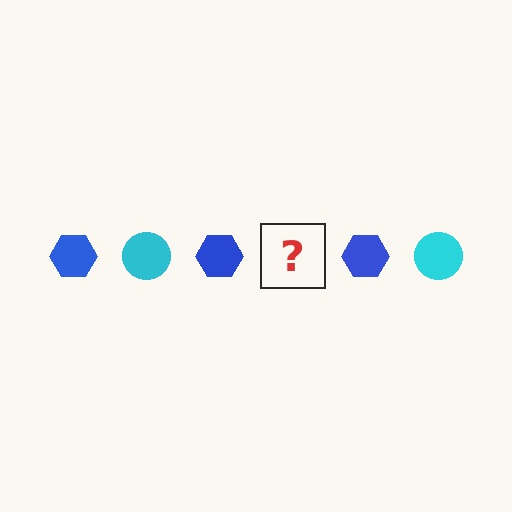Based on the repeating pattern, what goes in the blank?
The blank should be a cyan circle.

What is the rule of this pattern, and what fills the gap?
The rule is that the pattern alternates between blue hexagon and cyan circle. The gap should be filled with a cyan circle.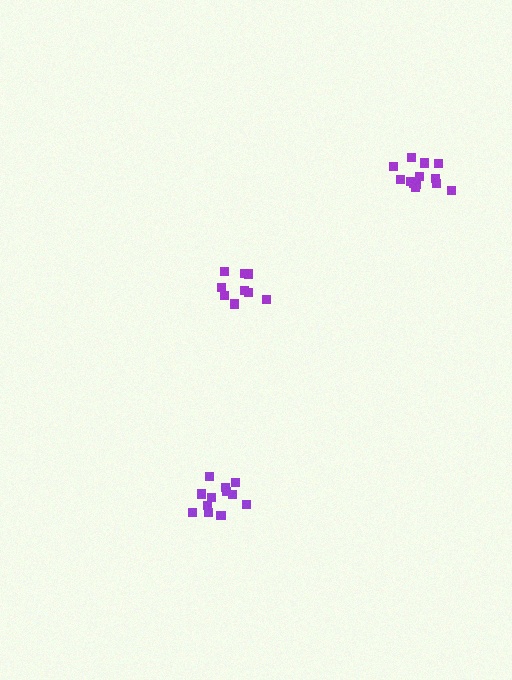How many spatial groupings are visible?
There are 3 spatial groupings.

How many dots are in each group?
Group 1: 13 dots, Group 2: 10 dots, Group 3: 13 dots (36 total).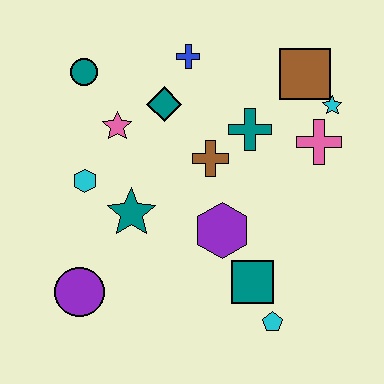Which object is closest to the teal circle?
The pink star is closest to the teal circle.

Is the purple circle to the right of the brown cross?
No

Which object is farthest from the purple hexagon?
The teal circle is farthest from the purple hexagon.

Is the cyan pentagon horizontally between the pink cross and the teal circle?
Yes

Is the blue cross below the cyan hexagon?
No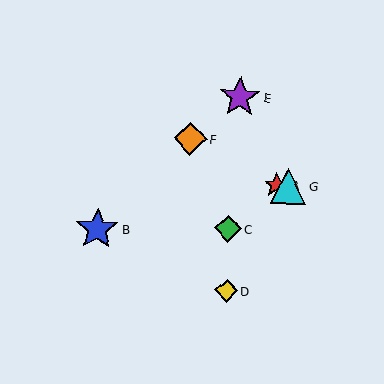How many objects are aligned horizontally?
2 objects (A, G) are aligned horizontally.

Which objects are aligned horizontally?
Objects A, G are aligned horizontally.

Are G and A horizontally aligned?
Yes, both are at y≈186.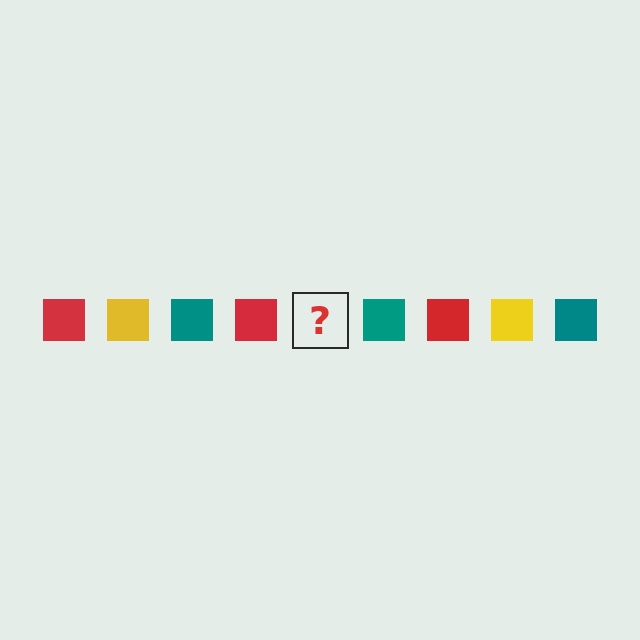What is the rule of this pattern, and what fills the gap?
The rule is that the pattern cycles through red, yellow, teal squares. The gap should be filled with a yellow square.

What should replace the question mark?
The question mark should be replaced with a yellow square.